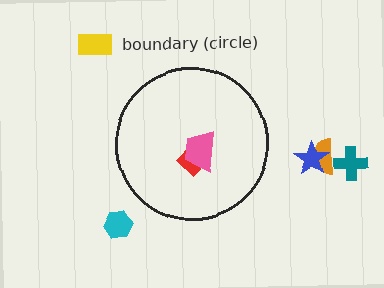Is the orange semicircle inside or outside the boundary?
Outside.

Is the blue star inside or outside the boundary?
Outside.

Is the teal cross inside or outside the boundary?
Outside.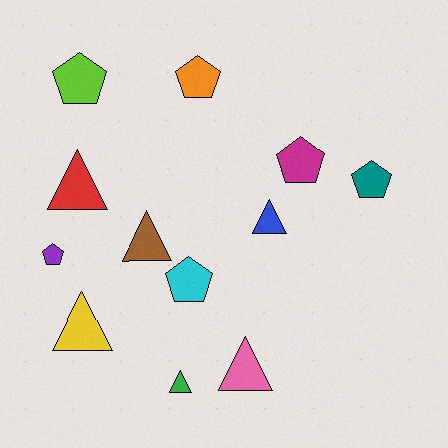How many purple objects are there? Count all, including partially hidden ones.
There is 1 purple object.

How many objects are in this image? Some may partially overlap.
There are 12 objects.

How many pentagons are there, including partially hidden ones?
There are 6 pentagons.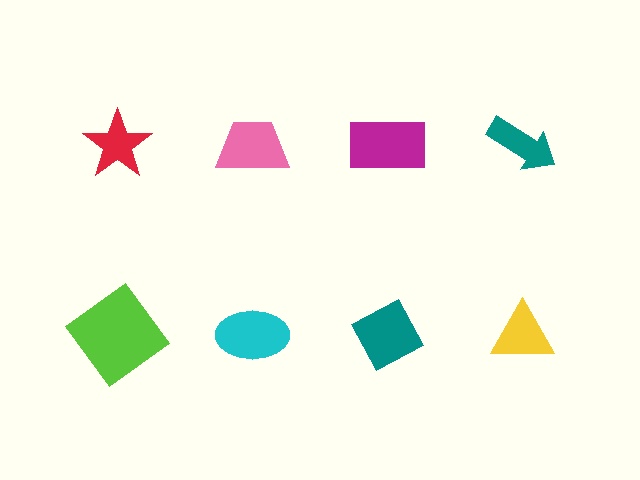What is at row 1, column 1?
A red star.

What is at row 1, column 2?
A pink trapezoid.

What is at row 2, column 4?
A yellow triangle.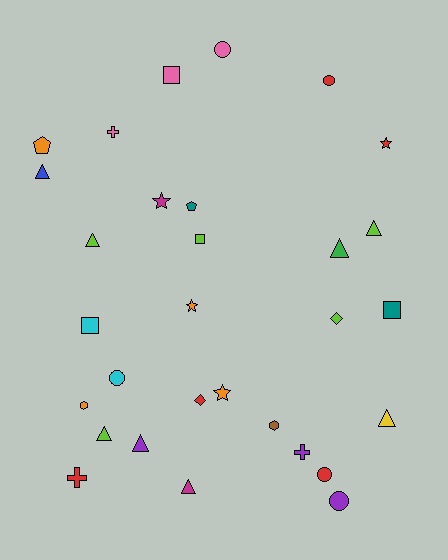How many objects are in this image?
There are 30 objects.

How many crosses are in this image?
There are 3 crosses.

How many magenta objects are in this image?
There are 2 magenta objects.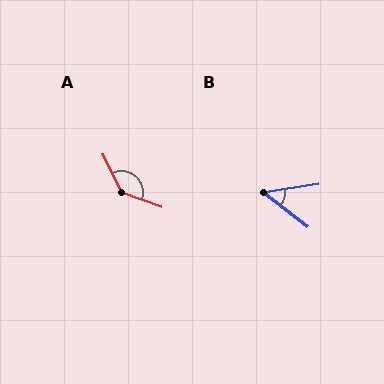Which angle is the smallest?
B, at approximately 47 degrees.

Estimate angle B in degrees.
Approximately 47 degrees.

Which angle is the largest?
A, at approximately 136 degrees.